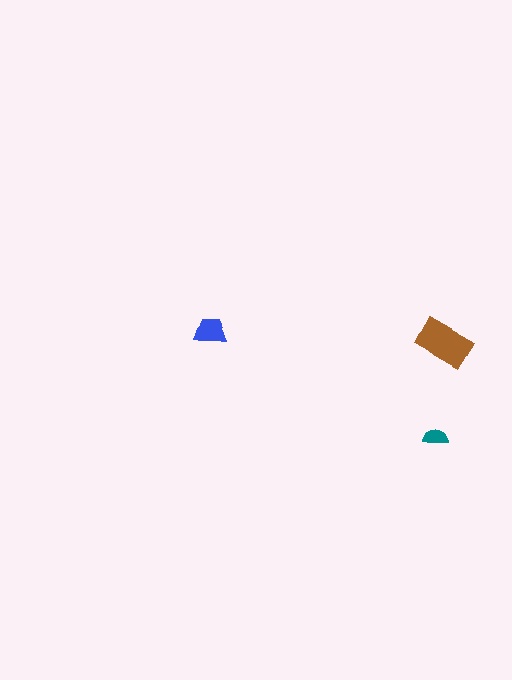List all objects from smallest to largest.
The teal semicircle, the blue trapezoid, the brown rectangle.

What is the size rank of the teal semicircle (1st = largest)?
3rd.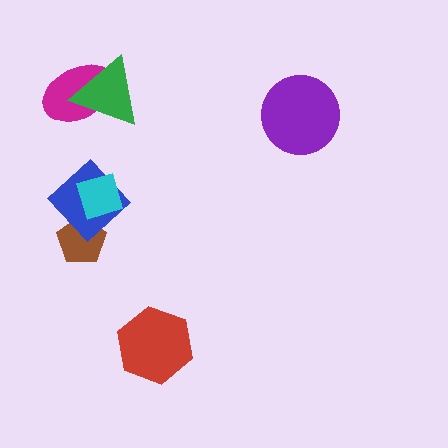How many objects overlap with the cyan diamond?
1 object overlaps with the cyan diamond.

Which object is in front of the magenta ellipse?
The green triangle is in front of the magenta ellipse.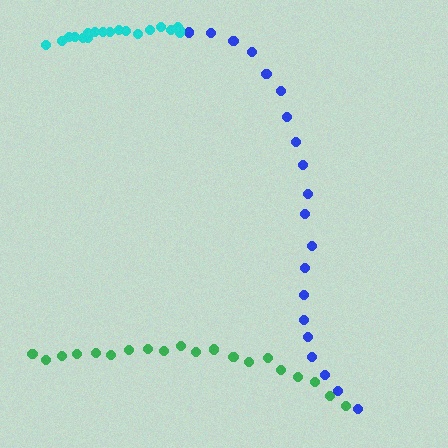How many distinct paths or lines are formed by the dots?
There are 3 distinct paths.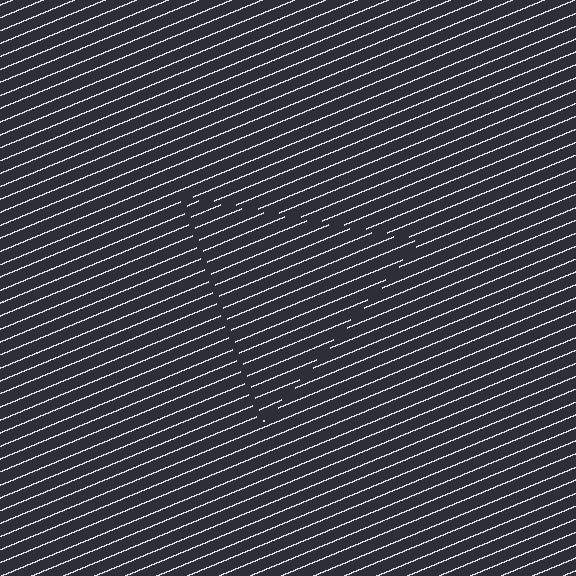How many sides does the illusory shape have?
3 sides — the line-ends trace a triangle.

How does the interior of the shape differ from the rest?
The interior of the shape contains the same grating, shifted by half a period — the contour is defined by the phase discontinuity where line-ends from the inner and outer gratings abut.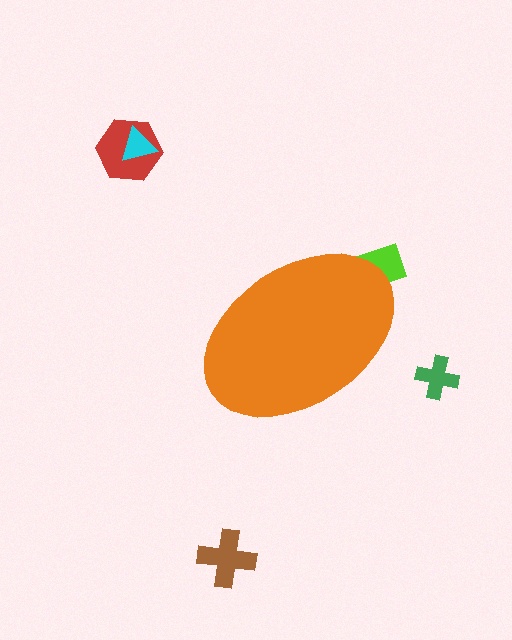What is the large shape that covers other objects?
An orange ellipse.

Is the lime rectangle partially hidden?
Yes, the lime rectangle is partially hidden behind the orange ellipse.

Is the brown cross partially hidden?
No, the brown cross is fully visible.